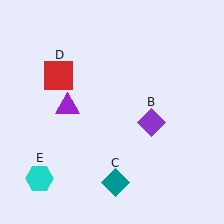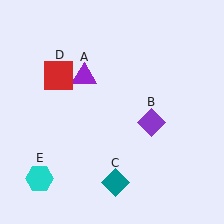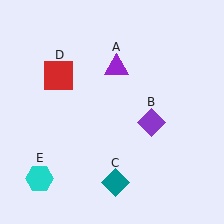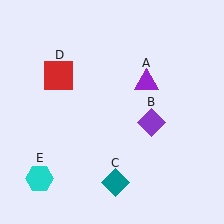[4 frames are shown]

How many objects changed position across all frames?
1 object changed position: purple triangle (object A).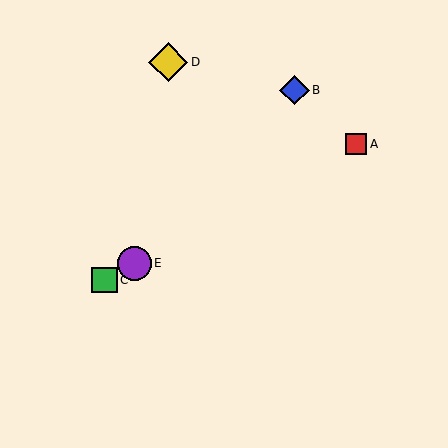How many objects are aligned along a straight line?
3 objects (A, C, E) are aligned along a straight line.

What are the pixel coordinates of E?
Object E is at (134, 263).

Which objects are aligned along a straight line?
Objects A, C, E are aligned along a straight line.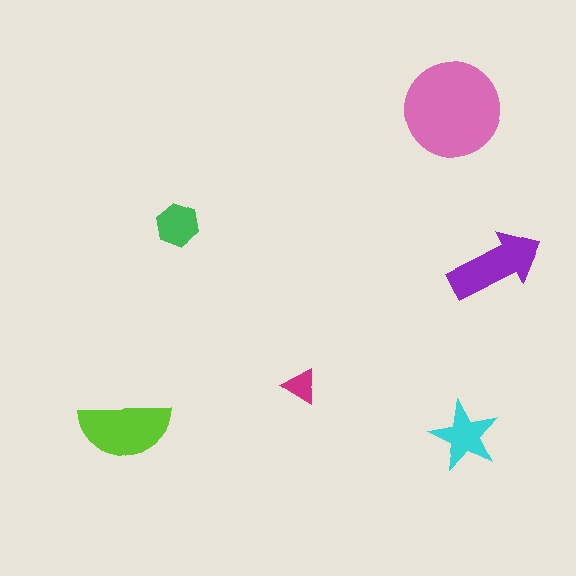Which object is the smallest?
The magenta triangle.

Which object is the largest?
The pink circle.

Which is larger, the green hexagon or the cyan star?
The cyan star.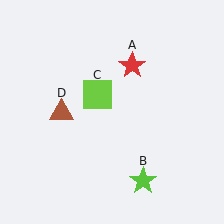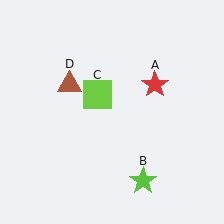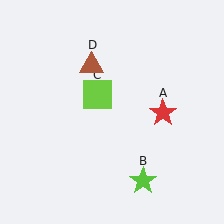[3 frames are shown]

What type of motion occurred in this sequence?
The red star (object A), brown triangle (object D) rotated clockwise around the center of the scene.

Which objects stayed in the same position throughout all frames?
Lime star (object B) and lime square (object C) remained stationary.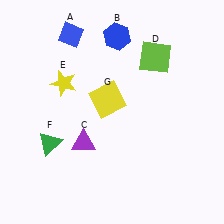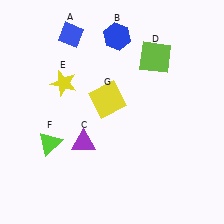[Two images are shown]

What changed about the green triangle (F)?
In Image 1, F is green. In Image 2, it changed to lime.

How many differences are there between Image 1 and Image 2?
There is 1 difference between the two images.